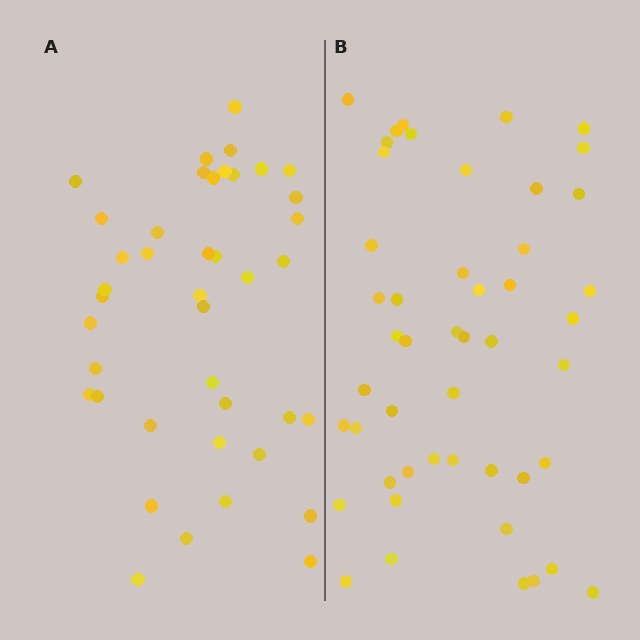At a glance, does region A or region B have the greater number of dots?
Region B (the right region) has more dots.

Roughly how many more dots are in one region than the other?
Region B has roughly 8 or so more dots than region A.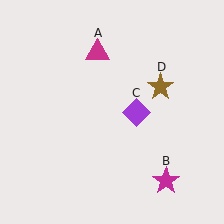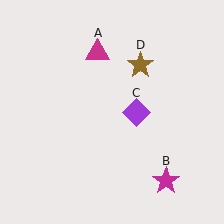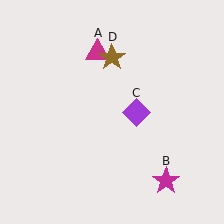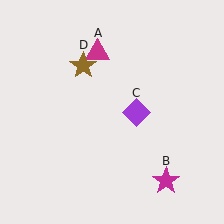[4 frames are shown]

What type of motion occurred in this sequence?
The brown star (object D) rotated counterclockwise around the center of the scene.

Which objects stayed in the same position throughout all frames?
Magenta triangle (object A) and magenta star (object B) and purple diamond (object C) remained stationary.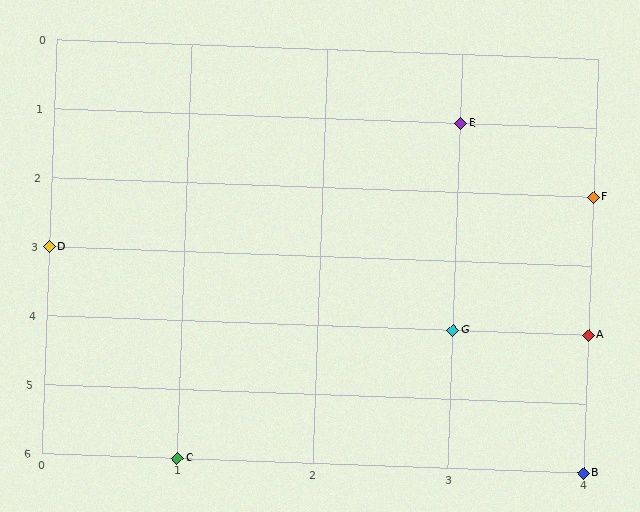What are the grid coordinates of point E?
Point E is at grid coordinates (3, 1).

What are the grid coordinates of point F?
Point F is at grid coordinates (4, 2).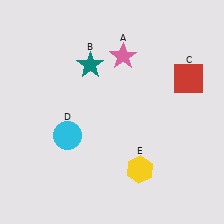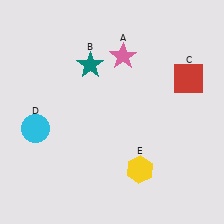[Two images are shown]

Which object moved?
The cyan circle (D) moved left.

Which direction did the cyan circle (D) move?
The cyan circle (D) moved left.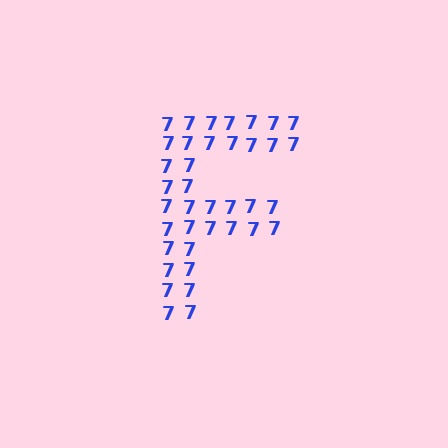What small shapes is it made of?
It is made of small digit 7's.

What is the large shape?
The large shape is the letter F.